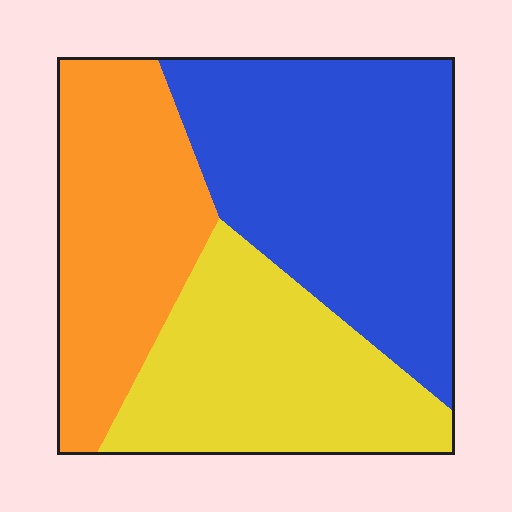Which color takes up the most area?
Blue, at roughly 40%.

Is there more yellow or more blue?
Blue.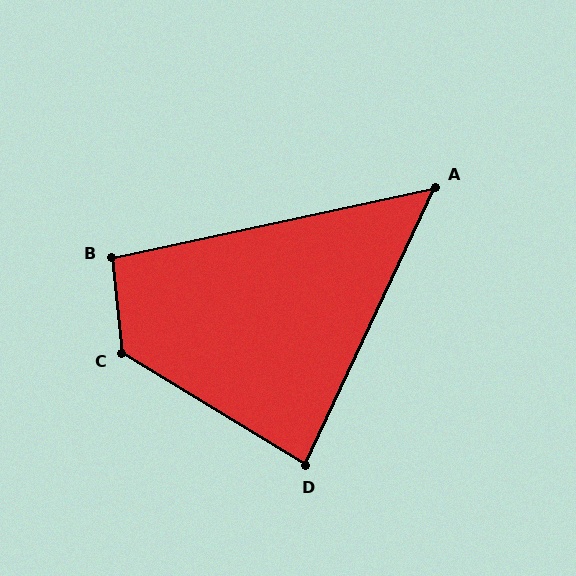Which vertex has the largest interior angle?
C, at approximately 127 degrees.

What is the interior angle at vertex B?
Approximately 96 degrees (obtuse).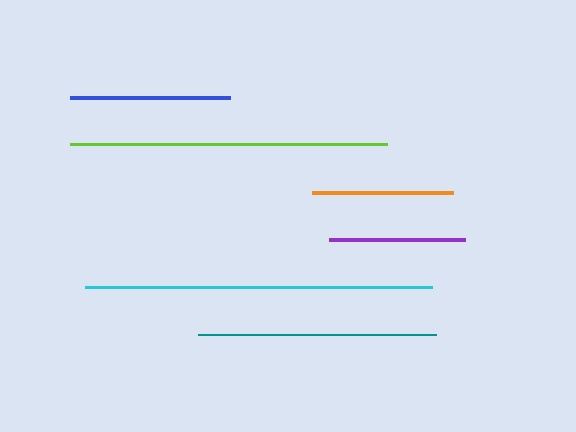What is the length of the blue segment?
The blue segment is approximately 160 pixels long.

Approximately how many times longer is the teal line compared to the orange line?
The teal line is approximately 1.7 times the length of the orange line.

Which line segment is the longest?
The cyan line is the longest at approximately 347 pixels.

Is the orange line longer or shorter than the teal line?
The teal line is longer than the orange line.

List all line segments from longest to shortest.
From longest to shortest: cyan, lime, teal, blue, orange, purple.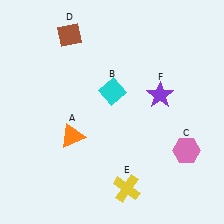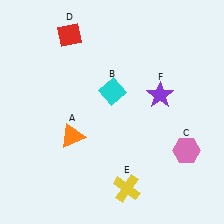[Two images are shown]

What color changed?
The diamond (D) changed from brown in Image 1 to red in Image 2.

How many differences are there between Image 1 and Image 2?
There is 1 difference between the two images.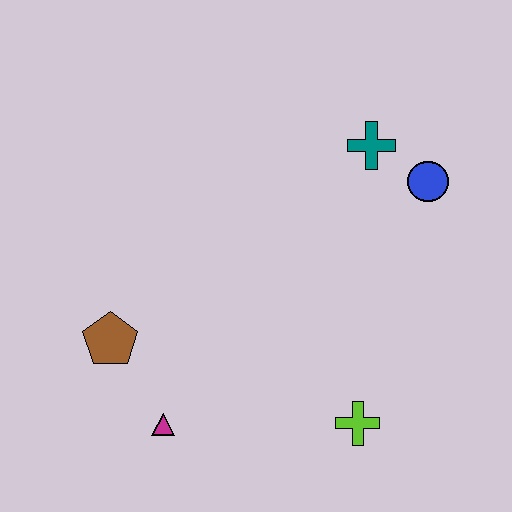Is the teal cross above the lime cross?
Yes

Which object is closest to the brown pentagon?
The magenta triangle is closest to the brown pentagon.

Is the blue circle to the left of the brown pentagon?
No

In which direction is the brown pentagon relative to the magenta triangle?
The brown pentagon is above the magenta triangle.